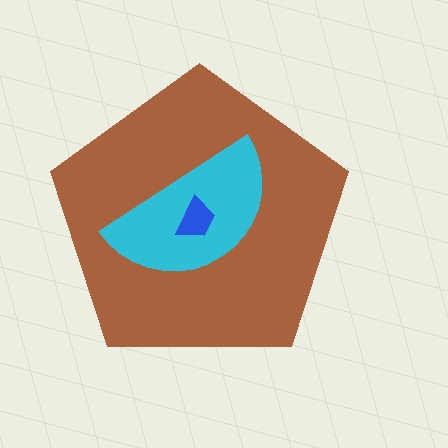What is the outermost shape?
The brown pentagon.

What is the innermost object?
The blue trapezoid.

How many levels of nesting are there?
3.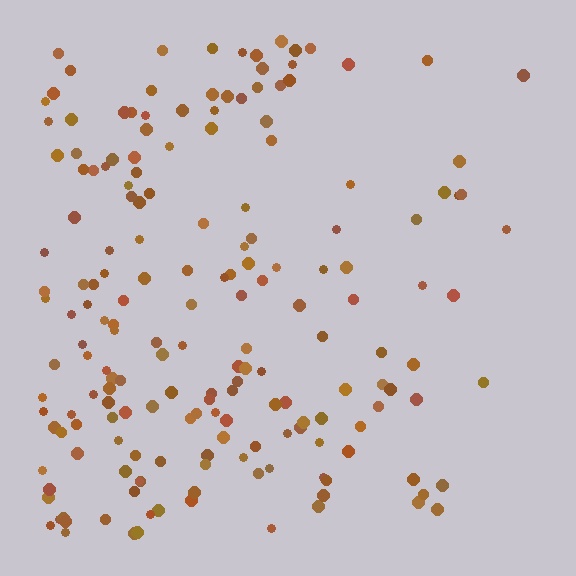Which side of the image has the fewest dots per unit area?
The right.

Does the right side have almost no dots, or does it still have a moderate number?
Still a moderate number, just noticeably fewer than the left.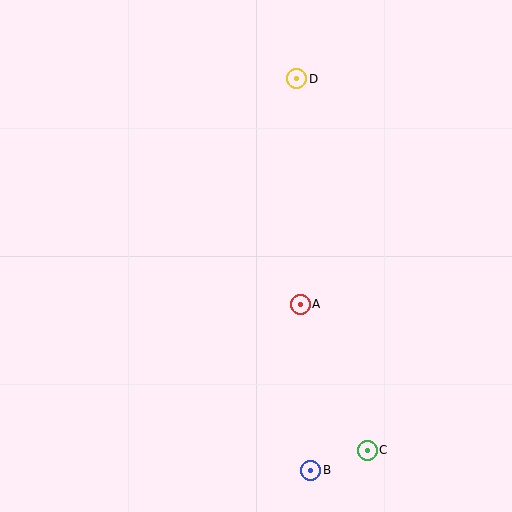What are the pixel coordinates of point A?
Point A is at (300, 304).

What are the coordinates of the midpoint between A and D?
The midpoint between A and D is at (298, 192).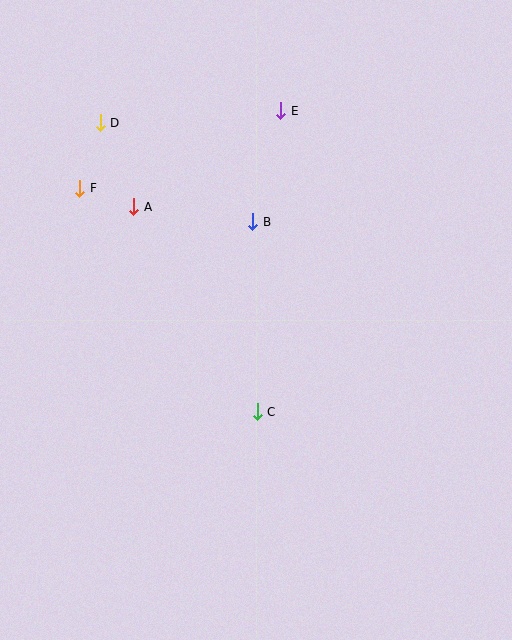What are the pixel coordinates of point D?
Point D is at (100, 123).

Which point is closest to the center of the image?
Point C at (257, 412) is closest to the center.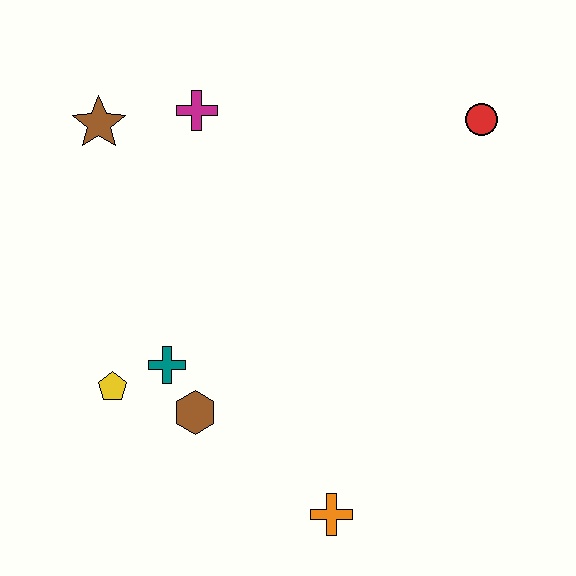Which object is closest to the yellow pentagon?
The teal cross is closest to the yellow pentagon.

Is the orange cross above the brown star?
No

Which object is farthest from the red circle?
The yellow pentagon is farthest from the red circle.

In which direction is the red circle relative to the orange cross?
The red circle is above the orange cross.